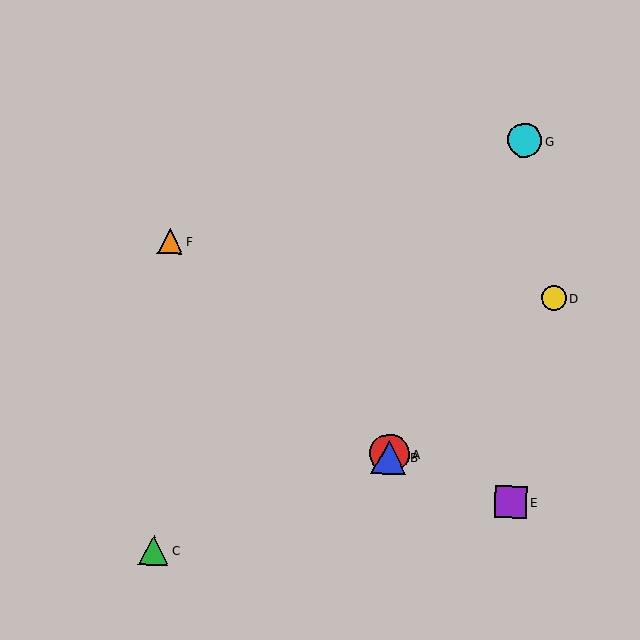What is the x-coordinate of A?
Object A is at x≈389.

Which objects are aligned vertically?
Objects A, B are aligned vertically.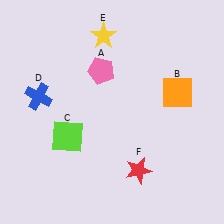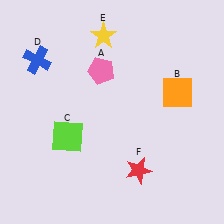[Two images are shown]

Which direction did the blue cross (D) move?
The blue cross (D) moved up.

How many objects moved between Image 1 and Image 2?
1 object moved between the two images.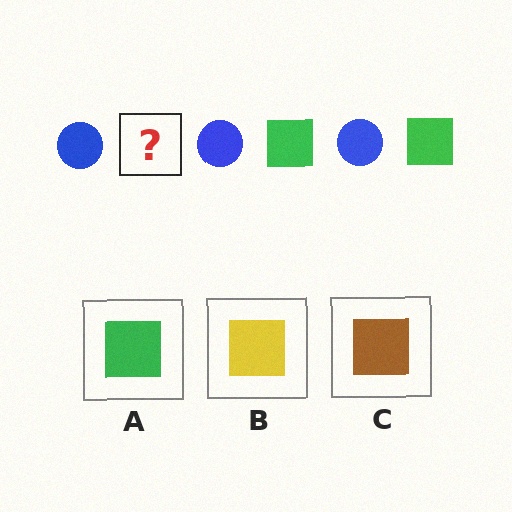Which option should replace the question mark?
Option A.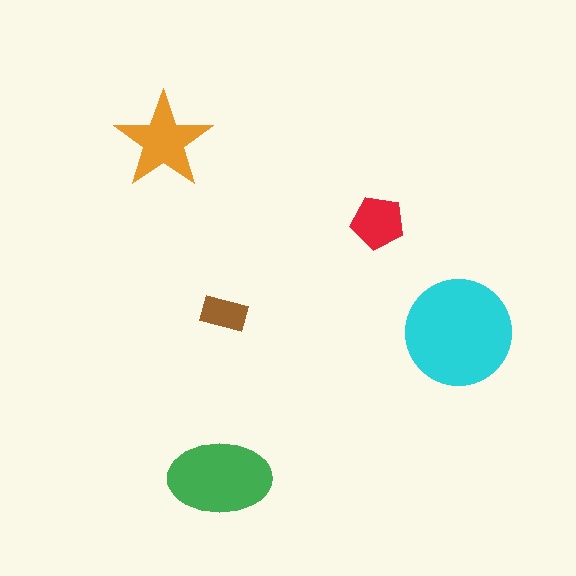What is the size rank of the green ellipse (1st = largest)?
2nd.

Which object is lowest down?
The green ellipse is bottommost.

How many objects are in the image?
There are 5 objects in the image.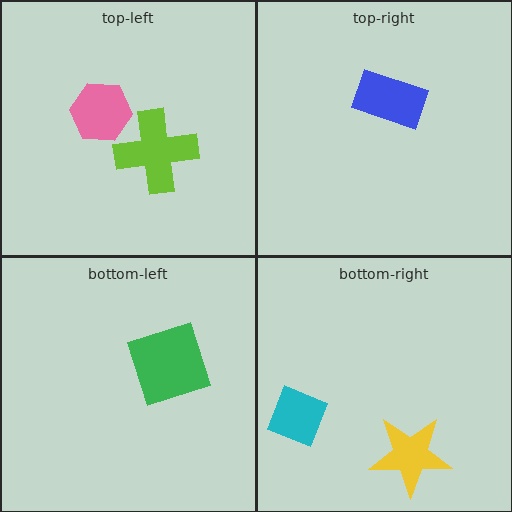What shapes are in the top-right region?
The blue rectangle.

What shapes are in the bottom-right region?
The cyan diamond, the yellow star.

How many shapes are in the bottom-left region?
1.